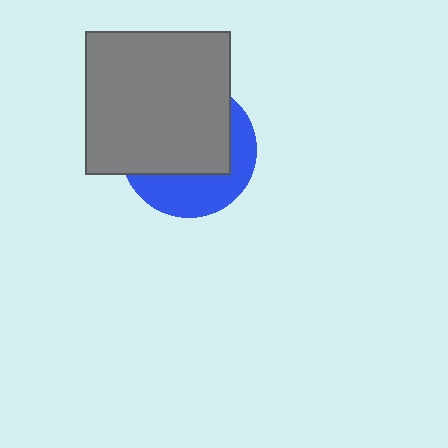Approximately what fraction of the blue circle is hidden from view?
Roughly 63% of the blue circle is hidden behind the gray rectangle.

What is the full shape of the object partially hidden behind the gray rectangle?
The partially hidden object is a blue circle.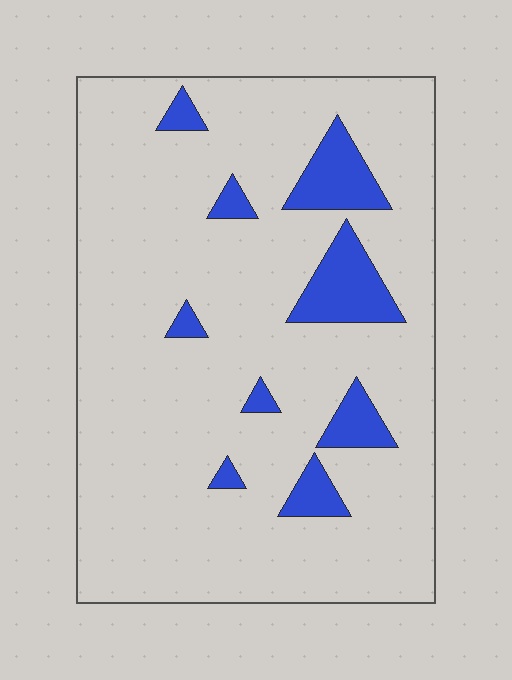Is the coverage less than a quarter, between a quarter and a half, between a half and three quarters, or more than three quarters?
Less than a quarter.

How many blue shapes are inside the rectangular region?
9.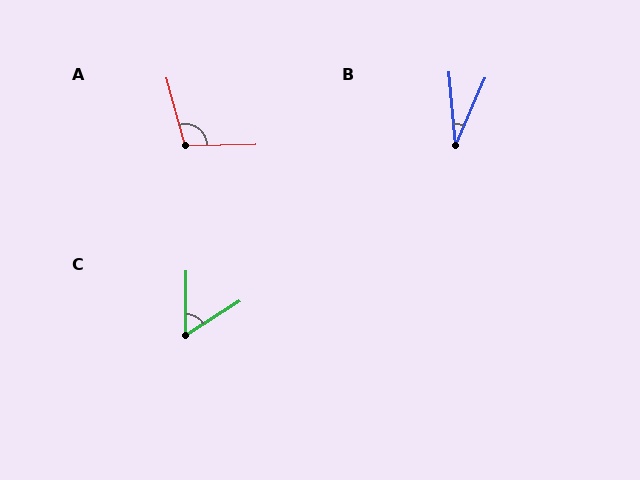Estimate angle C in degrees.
Approximately 57 degrees.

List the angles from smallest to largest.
B (28°), C (57°), A (104°).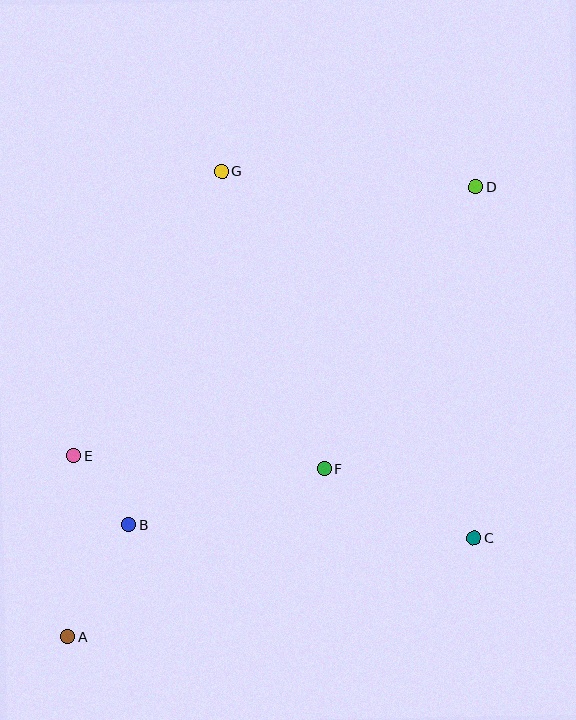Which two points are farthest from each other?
Points A and D are farthest from each other.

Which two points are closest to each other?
Points B and E are closest to each other.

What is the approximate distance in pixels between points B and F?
The distance between B and F is approximately 204 pixels.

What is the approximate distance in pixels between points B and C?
The distance between B and C is approximately 346 pixels.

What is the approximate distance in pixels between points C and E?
The distance between C and E is approximately 409 pixels.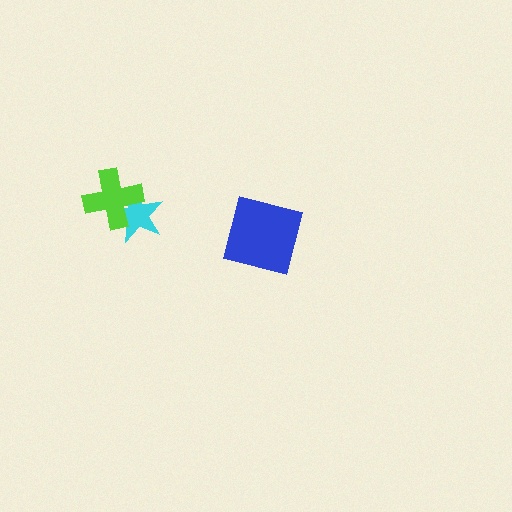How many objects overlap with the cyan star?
1 object overlaps with the cyan star.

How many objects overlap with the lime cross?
1 object overlaps with the lime cross.